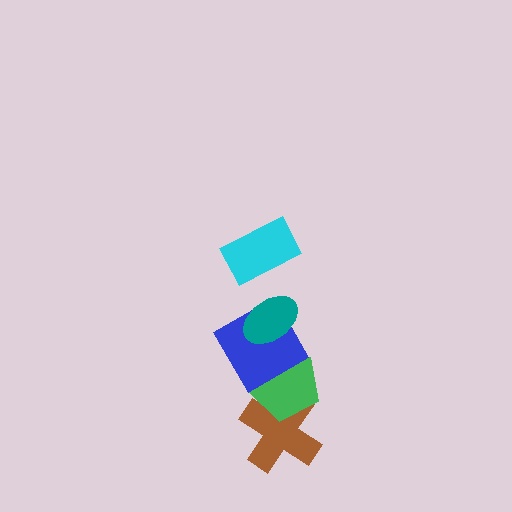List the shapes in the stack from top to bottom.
From top to bottom: the cyan rectangle, the teal ellipse, the blue square, the green pentagon, the brown cross.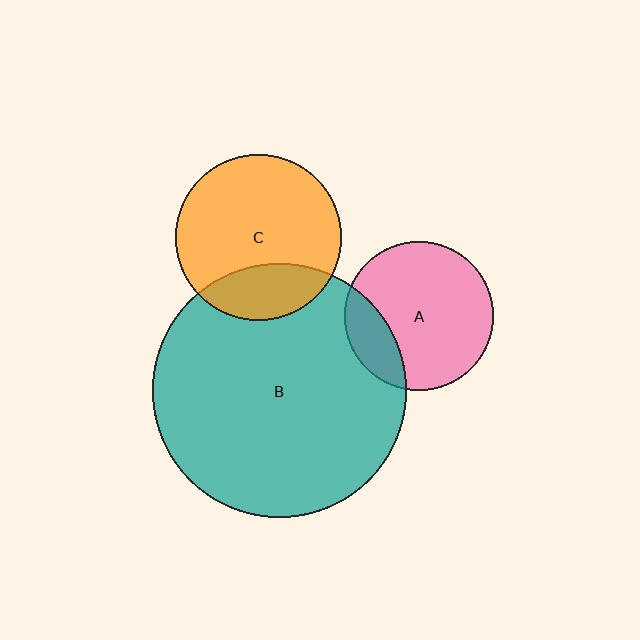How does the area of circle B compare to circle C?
Approximately 2.3 times.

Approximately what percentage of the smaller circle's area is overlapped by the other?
Approximately 20%.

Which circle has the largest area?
Circle B (teal).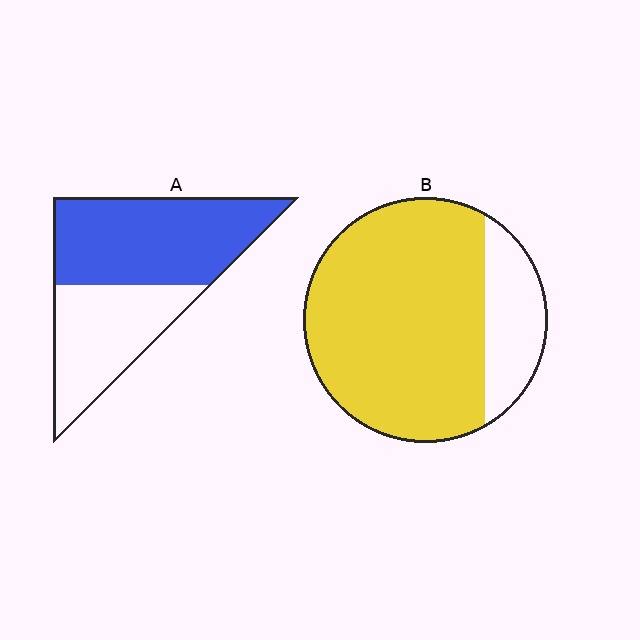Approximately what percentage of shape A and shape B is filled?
A is approximately 60% and B is approximately 80%.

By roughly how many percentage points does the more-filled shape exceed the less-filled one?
By roughly 20 percentage points (B over A).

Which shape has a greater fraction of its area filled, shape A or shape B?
Shape B.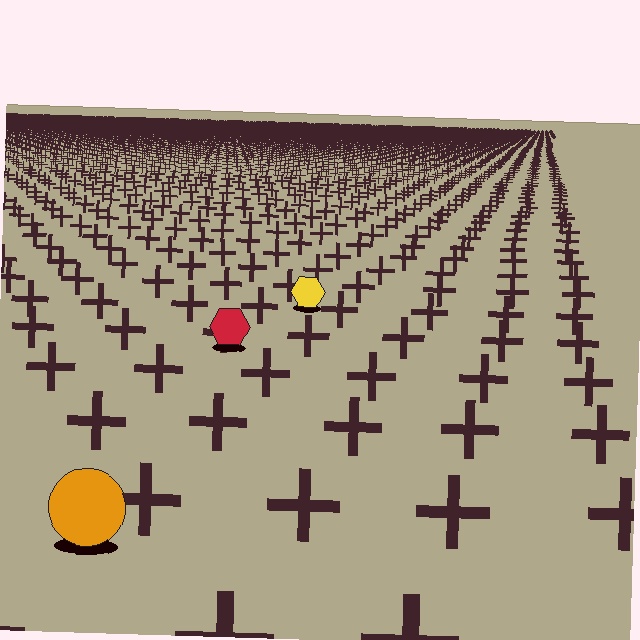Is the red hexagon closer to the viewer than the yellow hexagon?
Yes. The red hexagon is closer — you can tell from the texture gradient: the ground texture is coarser near it.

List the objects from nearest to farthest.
From nearest to farthest: the orange circle, the red hexagon, the yellow hexagon.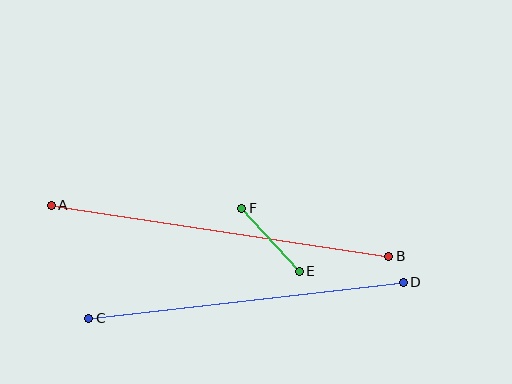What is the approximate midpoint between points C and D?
The midpoint is at approximately (246, 300) pixels.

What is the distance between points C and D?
The distance is approximately 316 pixels.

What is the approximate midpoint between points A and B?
The midpoint is at approximately (220, 231) pixels.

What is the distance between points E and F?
The distance is approximately 85 pixels.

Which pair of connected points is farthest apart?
Points A and B are farthest apart.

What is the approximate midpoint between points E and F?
The midpoint is at approximately (271, 240) pixels.